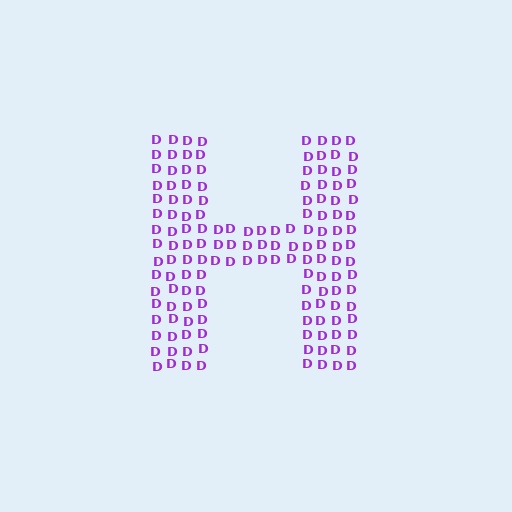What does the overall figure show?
The overall figure shows the letter H.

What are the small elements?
The small elements are letter D's.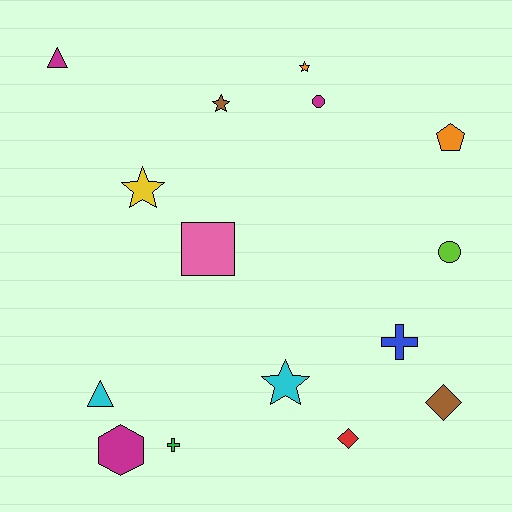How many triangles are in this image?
There are 2 triangles.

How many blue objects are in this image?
There is 1 blue object.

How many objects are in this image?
There are 15 objects.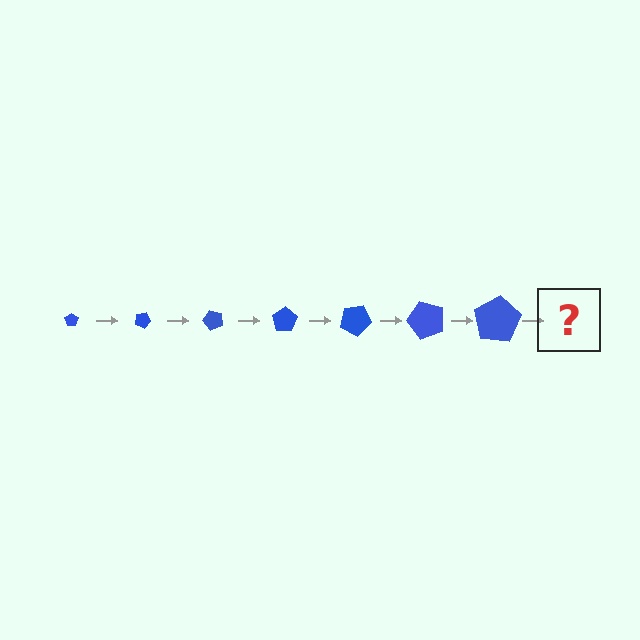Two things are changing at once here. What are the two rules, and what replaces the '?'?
The two rules are that the pentagon grows larger each step and it rotates 25 degrees each step. The '?' should be a pentagon, larger than the previous one and rotated 175 degrees from the start.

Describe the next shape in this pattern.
It should be a pentagon, larger than the previous one and rotated 175 degrees from the start.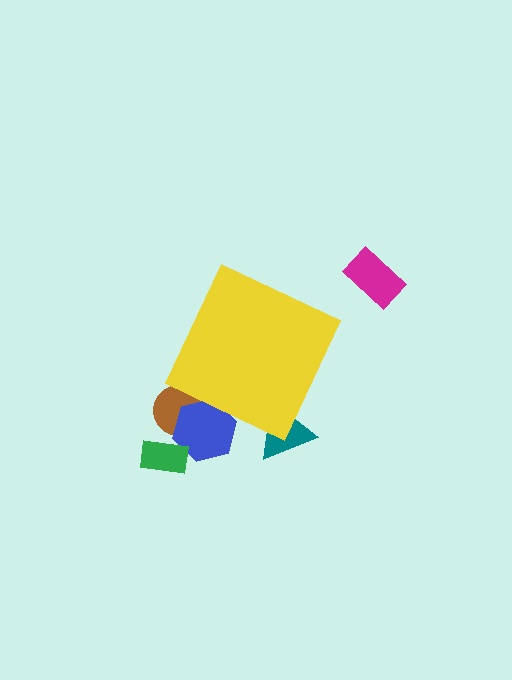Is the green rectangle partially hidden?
No, the green rectangle is fully visible.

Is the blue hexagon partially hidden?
Yes, the blue hexagon is partially hidden behind the yellow diamond.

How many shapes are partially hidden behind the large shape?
3 shapes are partially hidden.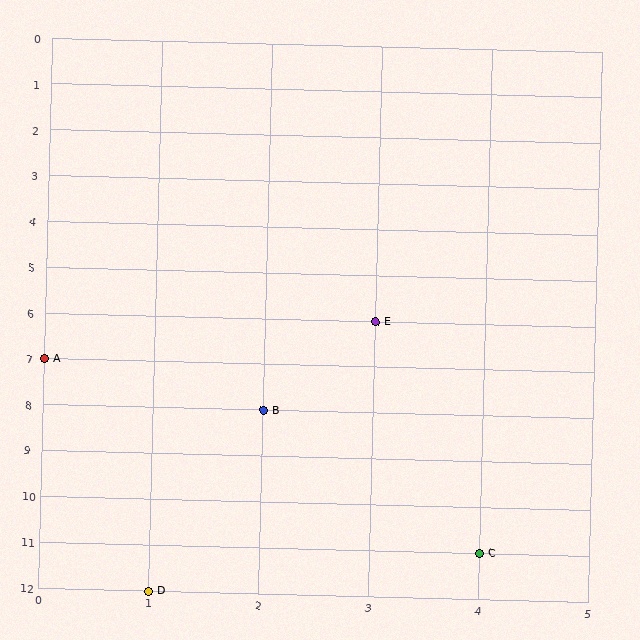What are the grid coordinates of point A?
Point A is at grid coordinates (0, 7).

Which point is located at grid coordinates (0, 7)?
Point A is at (0, 7).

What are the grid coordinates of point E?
Point E is at grid coordinates (3, 6).